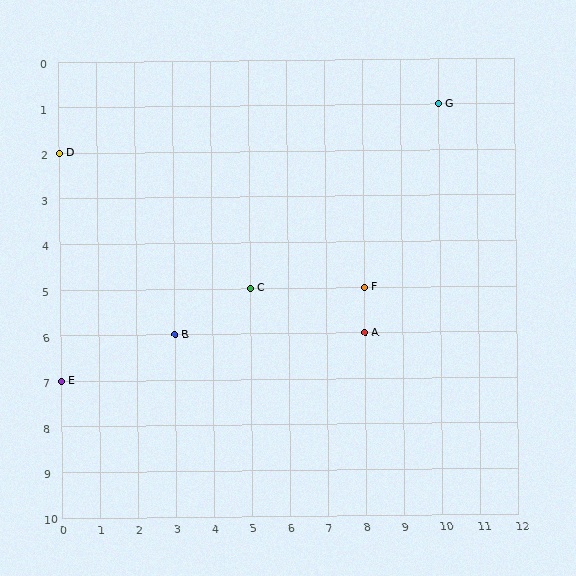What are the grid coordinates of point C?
Point C is at grid coordinates (5, 5).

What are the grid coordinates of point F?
Point F is at grid coordinates (8, 5).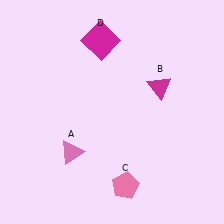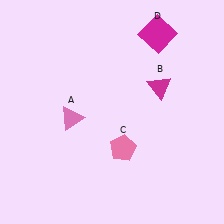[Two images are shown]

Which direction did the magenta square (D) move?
The magenta square (D) moved right.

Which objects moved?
The objects that moved are: the pink triangle (A), the pink pentagon (C), the magenta square (D).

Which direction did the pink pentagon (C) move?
The pink pentagon (C) moved up.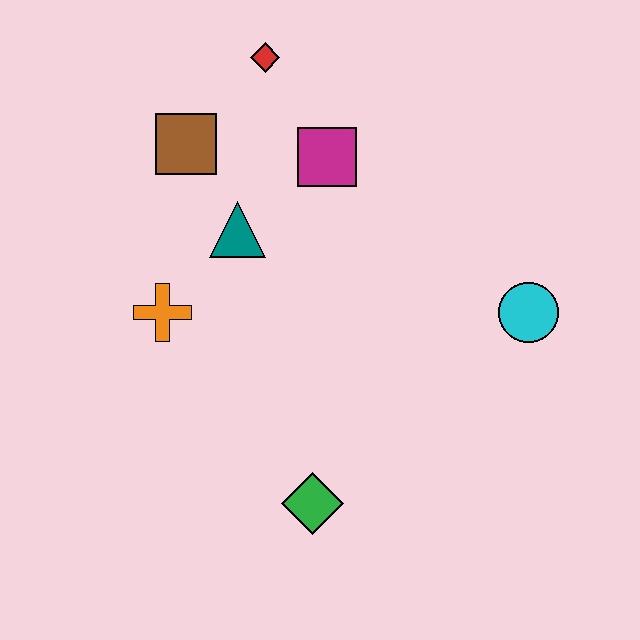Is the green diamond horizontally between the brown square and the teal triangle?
No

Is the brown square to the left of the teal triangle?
Yes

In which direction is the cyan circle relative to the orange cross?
The cyan circle is to the right of the orange cross.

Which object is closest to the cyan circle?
The magenta square is closest to the cyan circle.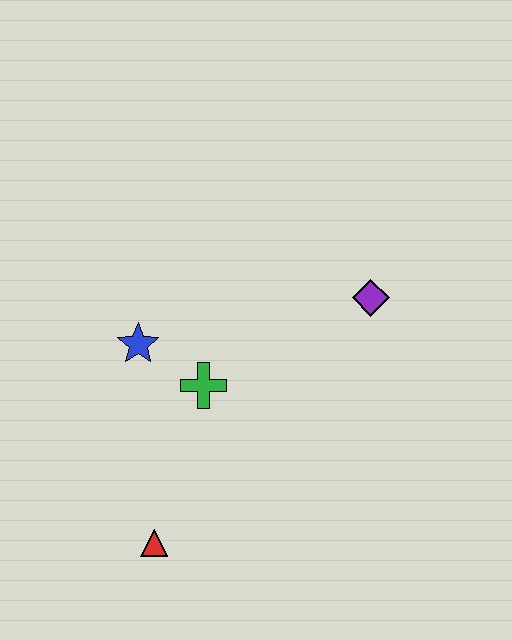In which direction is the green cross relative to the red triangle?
The green cross is above the red triangle.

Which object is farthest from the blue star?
The purple diamond is farthest from the blue star.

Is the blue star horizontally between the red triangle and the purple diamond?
No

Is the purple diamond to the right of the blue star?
Yes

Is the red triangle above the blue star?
No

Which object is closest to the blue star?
The green cross is closest to the blue star.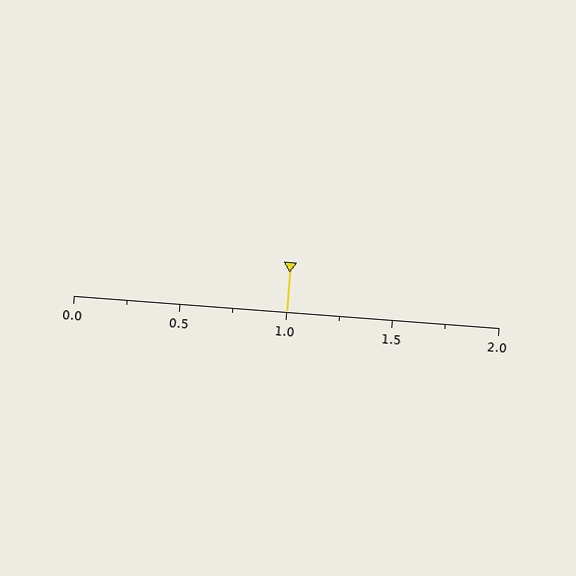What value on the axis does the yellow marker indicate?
The marker indicates approximately 1.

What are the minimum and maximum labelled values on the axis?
The axis runs from 0.0 to 2.0.